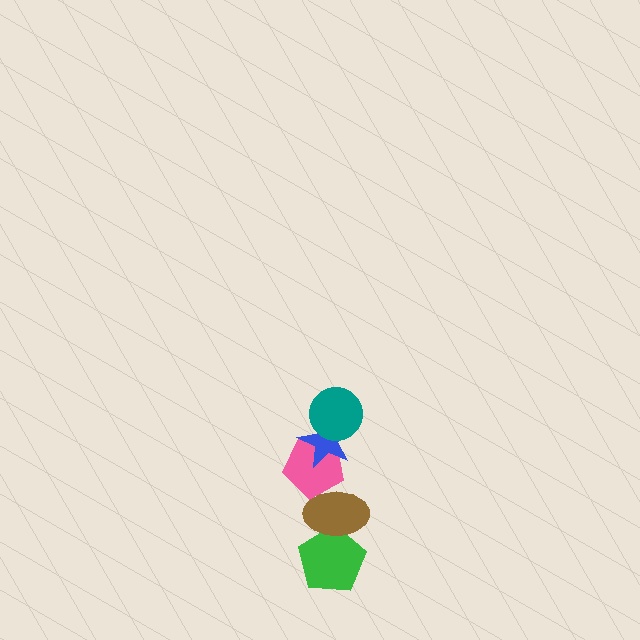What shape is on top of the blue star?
The teal circle is on top of the blue star.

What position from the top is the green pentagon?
The green pentagon is 5th from the top.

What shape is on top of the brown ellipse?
The pink pentagon is on top of the brown ellipse.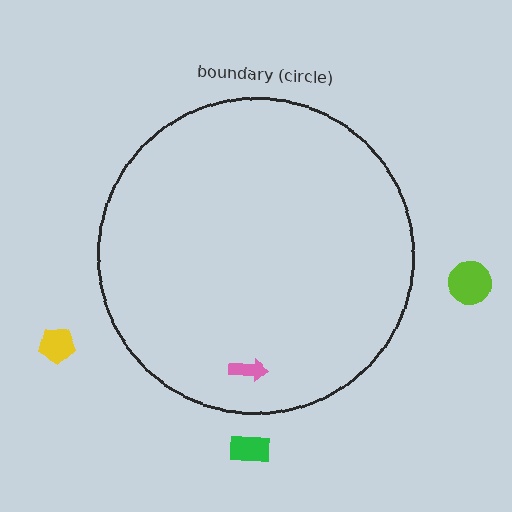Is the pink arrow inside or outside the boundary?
Inside.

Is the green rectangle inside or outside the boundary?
Outside.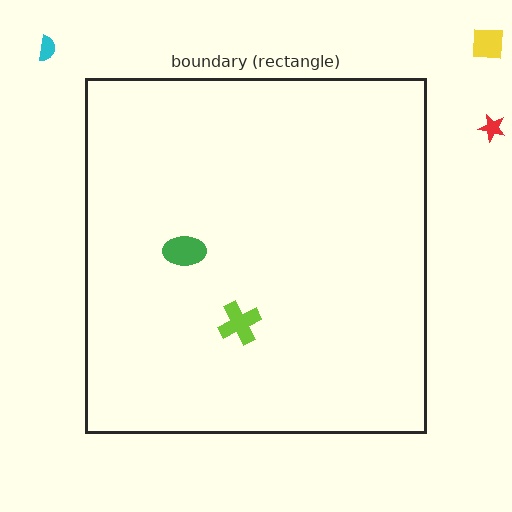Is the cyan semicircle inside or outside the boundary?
Outside.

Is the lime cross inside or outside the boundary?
Inside.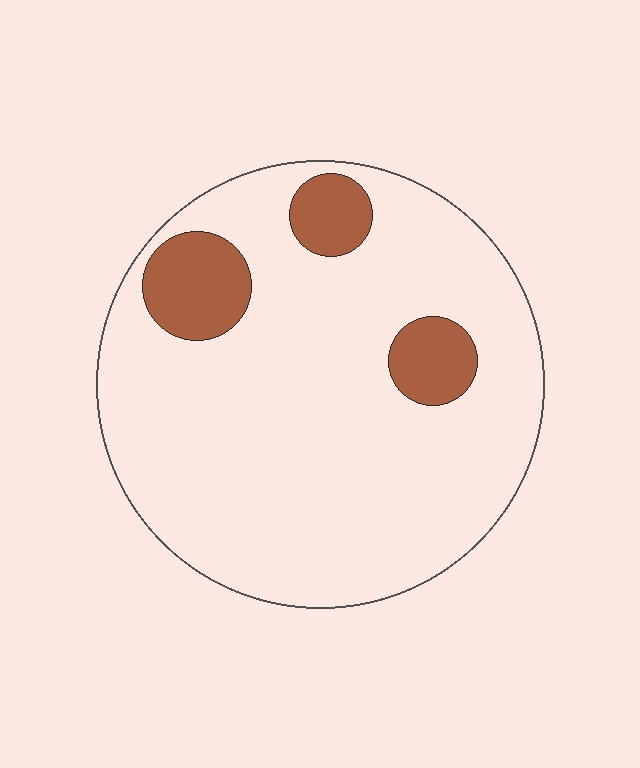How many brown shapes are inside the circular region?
3.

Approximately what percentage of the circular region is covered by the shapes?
Approximately 15%.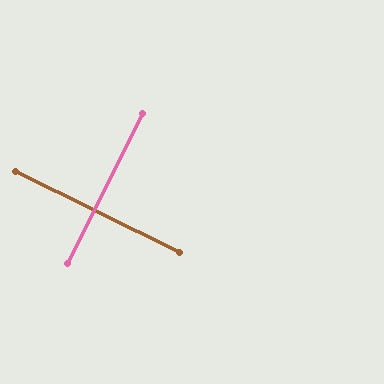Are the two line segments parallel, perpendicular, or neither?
Perpendicular — they meet at approximately 90°.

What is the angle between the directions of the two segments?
Approximately 90 degrees.